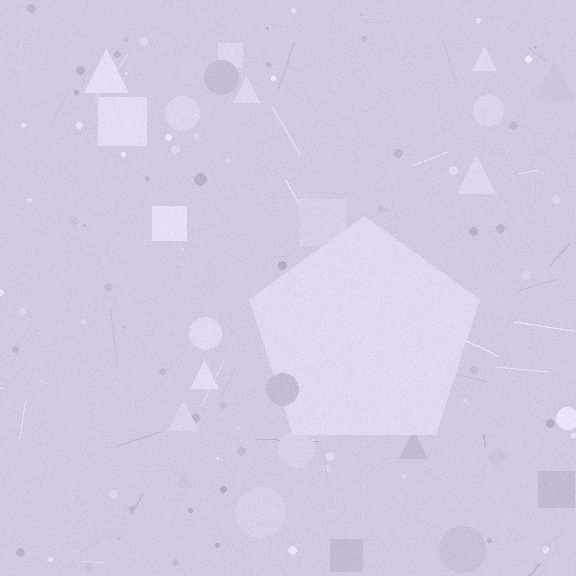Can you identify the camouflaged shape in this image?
The camouflaged shape is a pentagon.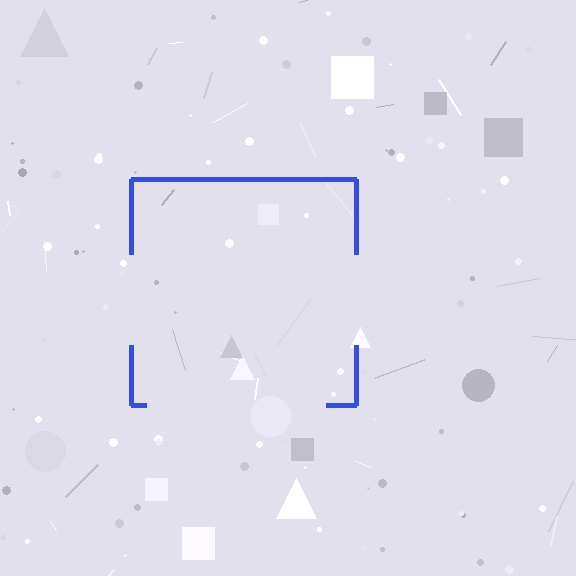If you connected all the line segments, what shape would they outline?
They would outline a square.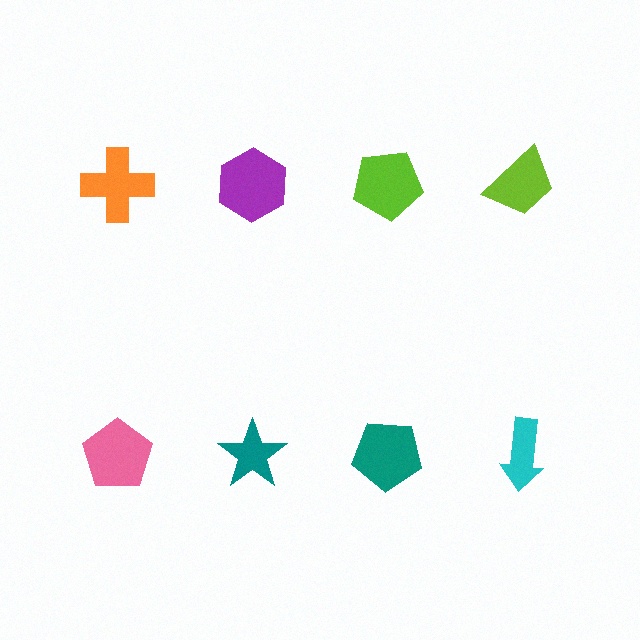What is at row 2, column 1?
A pink pentagon.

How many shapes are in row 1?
4 shapes.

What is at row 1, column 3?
A lime pentagon.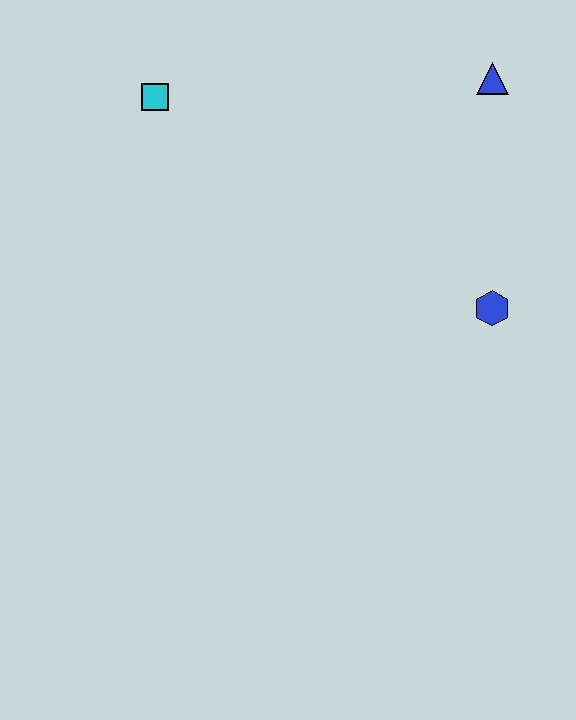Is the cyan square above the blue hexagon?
Yes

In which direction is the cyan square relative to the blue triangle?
The cyan square is to the left of the blue triangle.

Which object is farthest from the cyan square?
The blue hexagon is farthest from the cyan square.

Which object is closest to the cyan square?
The blue triangle is closest to the cyan square.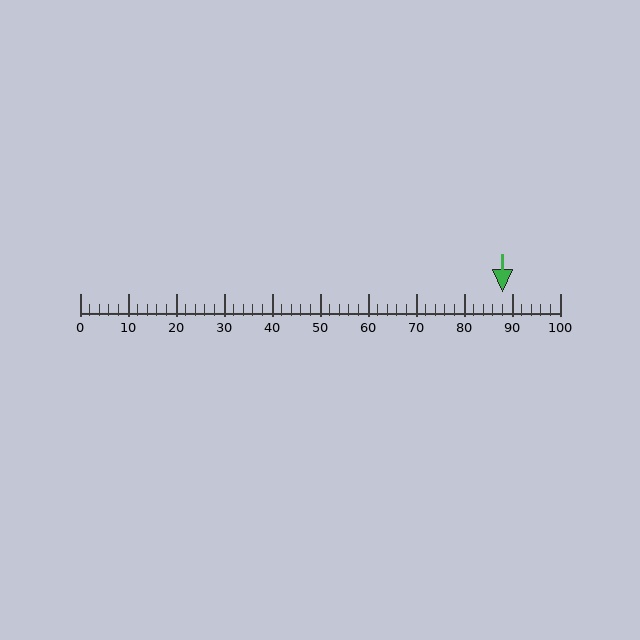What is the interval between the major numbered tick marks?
The major tick marks are spaced 10 units apart.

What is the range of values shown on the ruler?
The ruler shows values from 0 to 100.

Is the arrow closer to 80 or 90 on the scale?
The arrow is closer to 90.